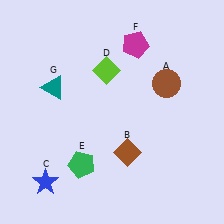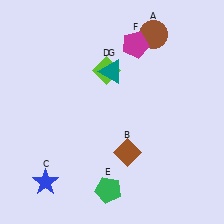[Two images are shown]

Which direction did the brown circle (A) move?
The brown circle (A) moved up.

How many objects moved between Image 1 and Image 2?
3 objects moved between the two images.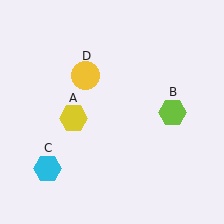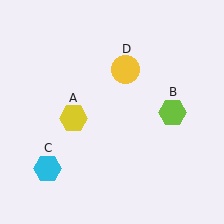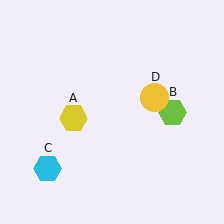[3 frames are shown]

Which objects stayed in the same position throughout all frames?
Yellow hexagon (object A) and lime hexagon (object B) and cyan hexagon (object C) remained stationary.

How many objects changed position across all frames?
1 object changed position: yellow circle (object D).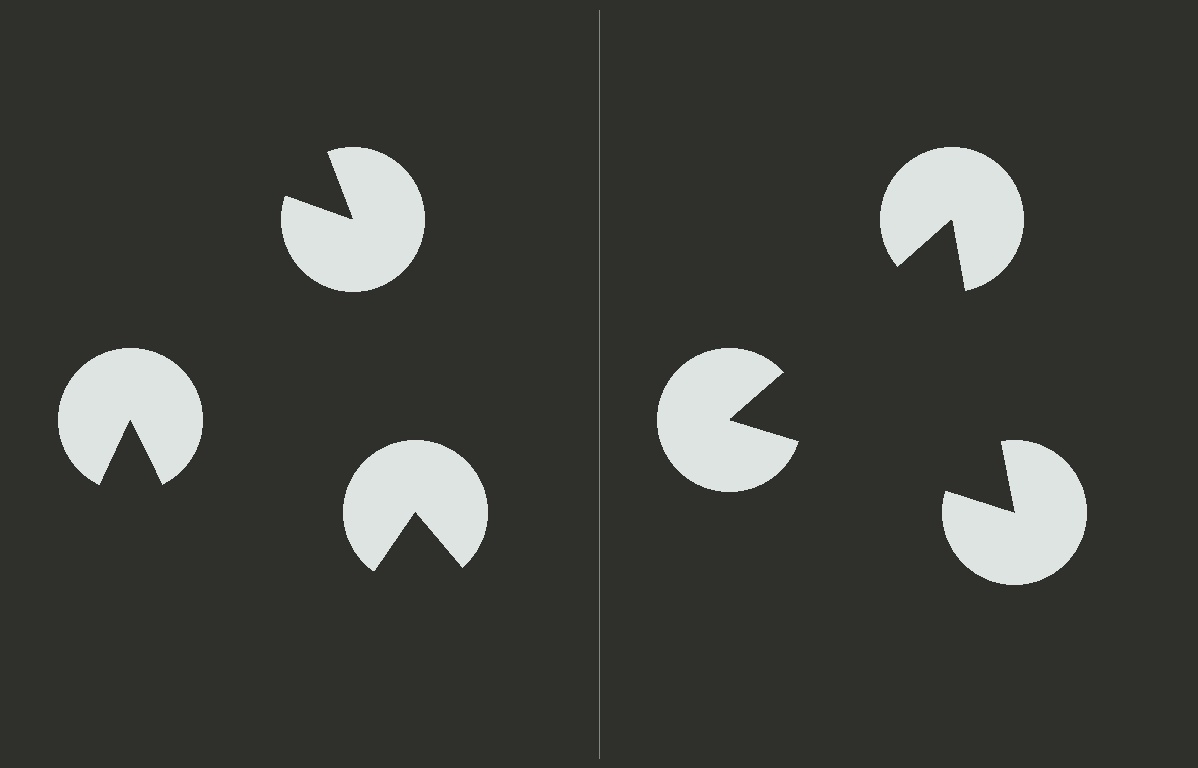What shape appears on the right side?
An illusory triangle.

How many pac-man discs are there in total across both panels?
6 — 3 on each side.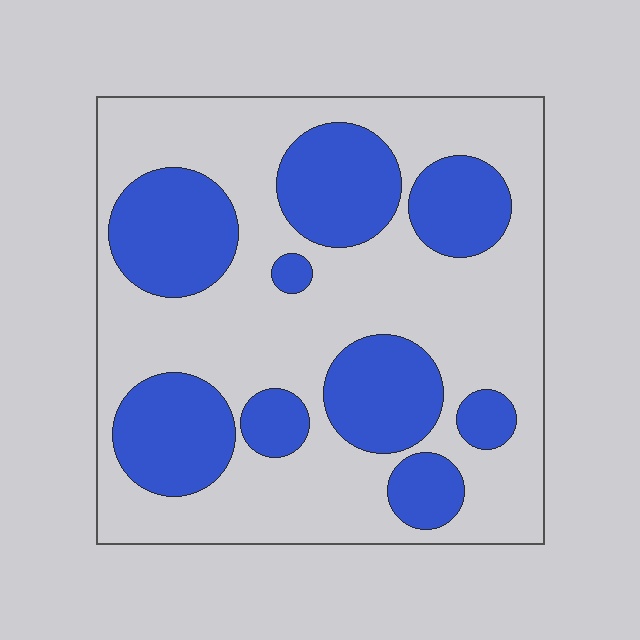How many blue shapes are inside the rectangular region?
9.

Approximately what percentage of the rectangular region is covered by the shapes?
Approximately 35%.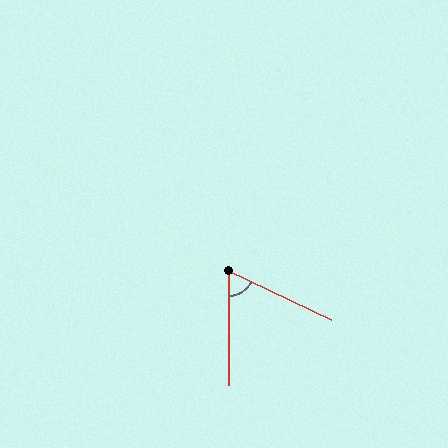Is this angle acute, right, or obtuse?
It is acute.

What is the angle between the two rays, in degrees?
Approximately 64 degrees.